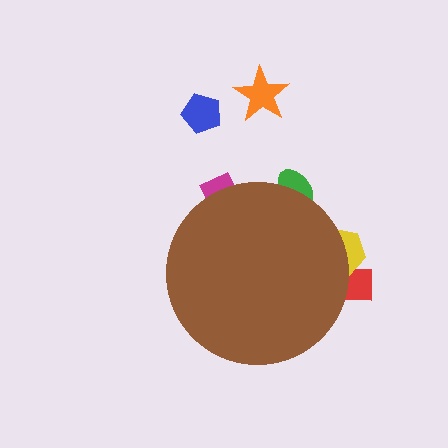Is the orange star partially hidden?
No, the orange star is fully visible.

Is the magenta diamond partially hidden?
Yes, the magenta diamond is partially hidden behind the brown circle.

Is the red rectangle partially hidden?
Yes, the red rectangle is partially hidden behind the brown circle.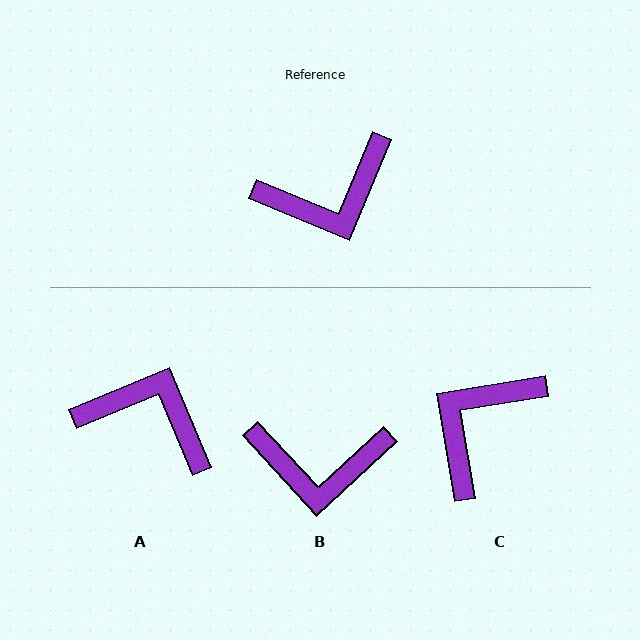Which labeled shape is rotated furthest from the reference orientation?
C, about 148 degrees away.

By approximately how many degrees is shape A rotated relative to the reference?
Approximately 135 degrees counter-clockwise.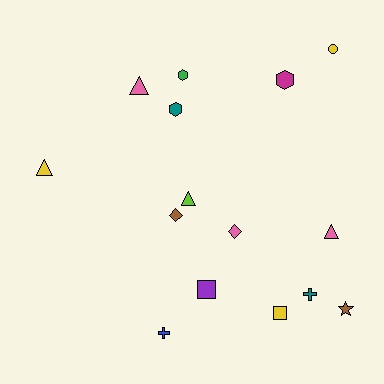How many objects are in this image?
There are 15 objects.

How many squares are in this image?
There are 2 squares.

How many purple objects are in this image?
There is 1 purple object.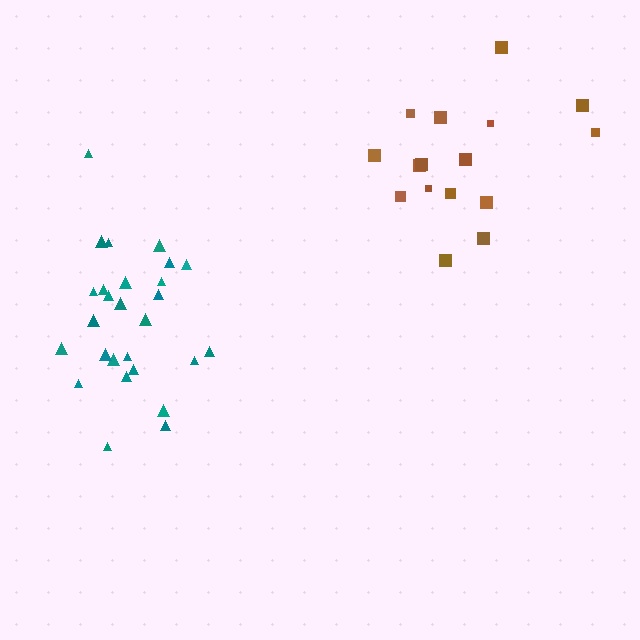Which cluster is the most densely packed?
Teal.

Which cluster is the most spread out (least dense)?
Brown.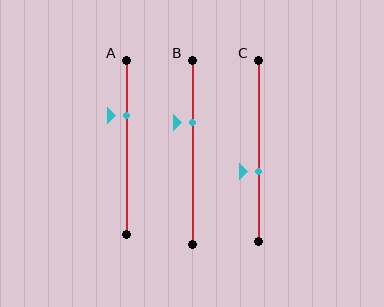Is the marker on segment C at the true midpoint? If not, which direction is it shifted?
No, the marker on segment C is shifted downward by about 11% of the segment length.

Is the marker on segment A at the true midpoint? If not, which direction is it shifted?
No, the marker on segment A is shifted upward by about 18% of the segment length.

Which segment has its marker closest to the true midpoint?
Segment C has its marker closest to the true midpoint.